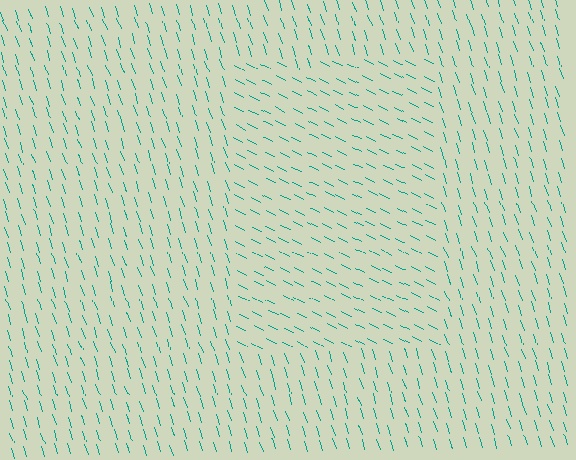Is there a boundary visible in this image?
Yes, there is a texture boundary formed by a change in line orientation.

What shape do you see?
I see a rectangle.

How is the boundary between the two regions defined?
The boundary is defined purely by a change in line orientation (approximately 45 degrees difference). All lines are the same color and thickness.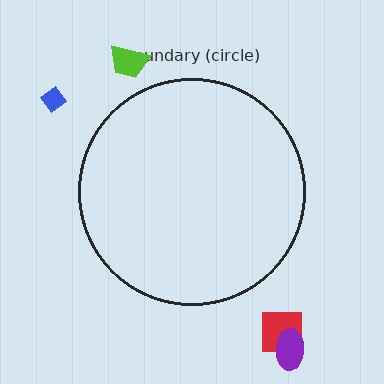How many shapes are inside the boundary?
0 inside, 4 outside.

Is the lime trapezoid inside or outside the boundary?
Outside.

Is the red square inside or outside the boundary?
Outside.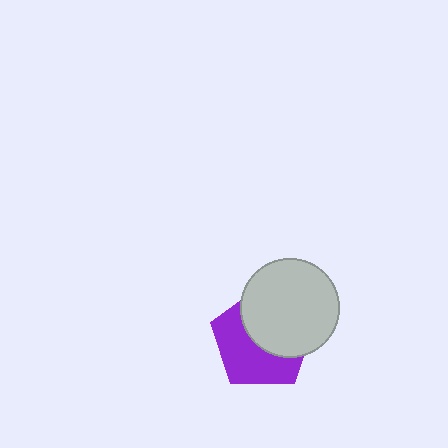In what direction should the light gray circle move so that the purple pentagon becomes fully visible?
The light gray circle should move toward the upper-right. That is the shortest direction to clear the overlap and leave the purple pentagon fully visible.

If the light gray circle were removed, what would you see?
You would see the complete purple pentagon.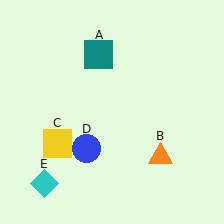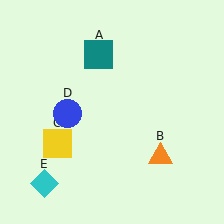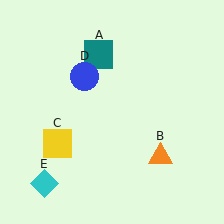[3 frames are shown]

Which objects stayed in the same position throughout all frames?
Teal square (object A) and orange triangle (object B) and yellow square (object C) and cyan diamond (object E) remained stationary.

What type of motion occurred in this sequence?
The blue circle (object D) rotated clockwise around the center of the scene.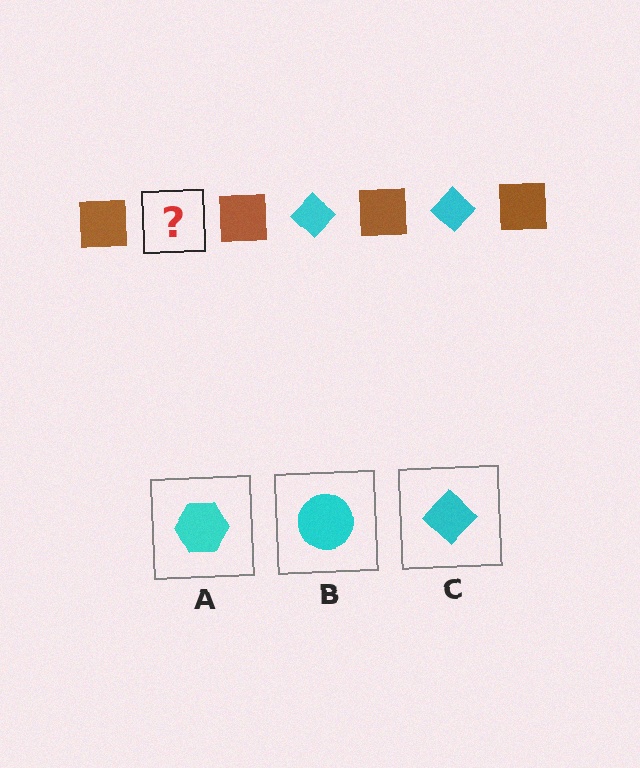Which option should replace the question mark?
Option C.